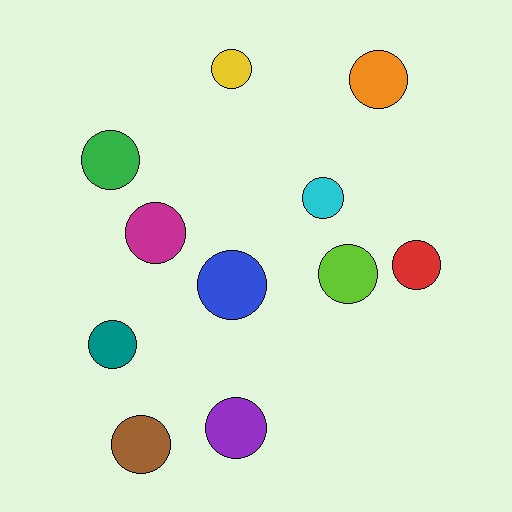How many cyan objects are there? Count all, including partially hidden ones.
There is 1 cyan object.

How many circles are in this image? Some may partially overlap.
There are 11 circles.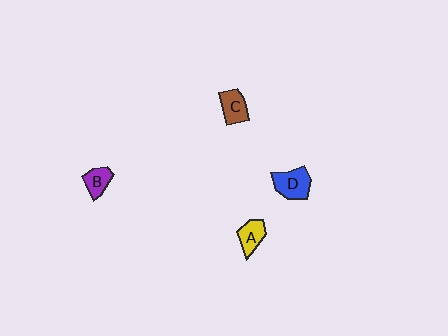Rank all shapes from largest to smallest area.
From largest to smallest: D (blue), C (brown), A (yellow), B (purple).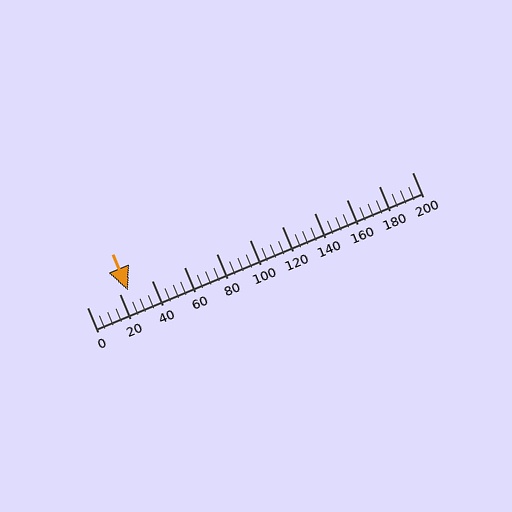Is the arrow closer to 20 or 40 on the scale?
The arrow is closer to 20.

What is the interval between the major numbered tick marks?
The major tick marks are spaced 20 units apart.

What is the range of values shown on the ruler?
The ruler shows values from 0 to 200.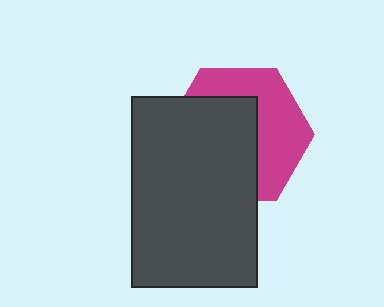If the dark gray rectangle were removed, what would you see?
You would see the complete magenta hexagon.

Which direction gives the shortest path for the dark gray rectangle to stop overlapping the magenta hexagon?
Moving toward the lower-left gives the shortest separation.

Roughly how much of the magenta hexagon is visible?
About half of it is visible (roughly 45%).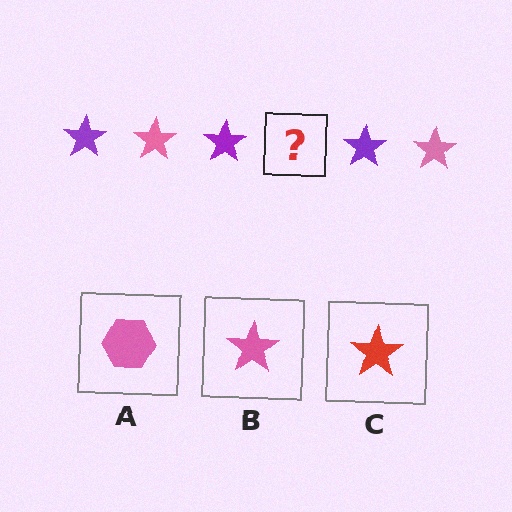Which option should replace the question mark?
Option B.